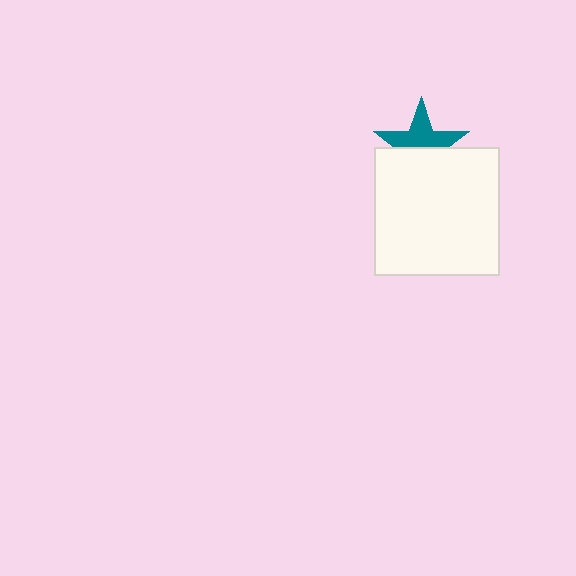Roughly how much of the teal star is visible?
About half of it is visible (roughly 54%).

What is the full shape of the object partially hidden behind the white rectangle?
The partially hidden object is a teal star.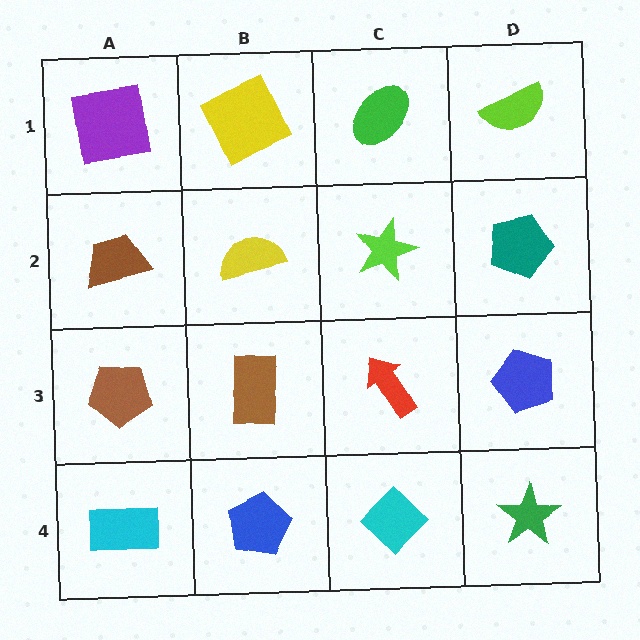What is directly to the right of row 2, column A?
A yellow semicircle.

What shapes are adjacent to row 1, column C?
A lime star (row 2, column C), a yellow square (row 1, column B), a lime semicircle (row 1, column D).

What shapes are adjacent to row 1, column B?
A yellow semicircle (row 2, column B), a purple square (row 1, column A), a green ellipse (row 1, column C).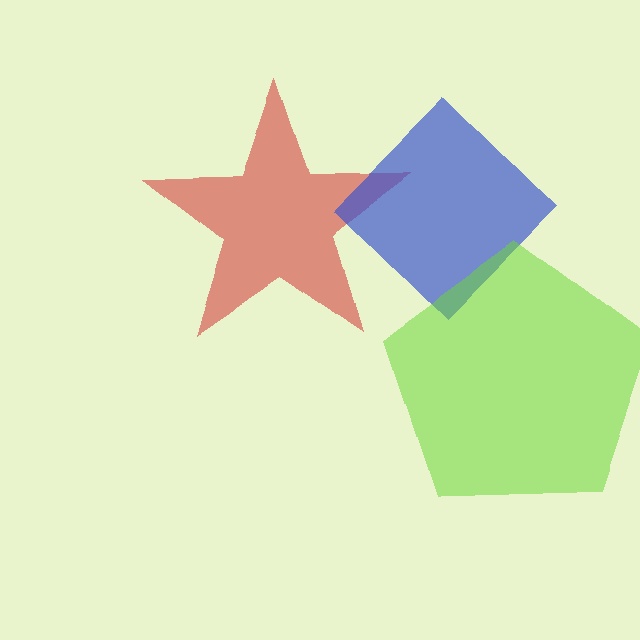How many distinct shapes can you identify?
There are 3 distinct shapes: a red star, a blue diamond, a lime pentagon.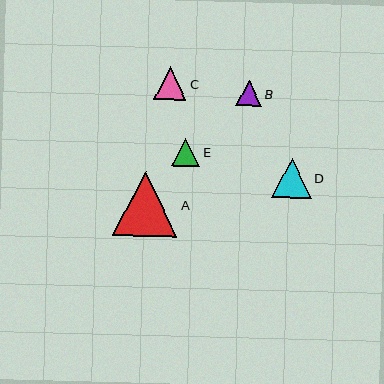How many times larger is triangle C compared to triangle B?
Triangle C is approximately 1.3 times the size of triangle B.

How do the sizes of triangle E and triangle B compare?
Triangle E and triangle B are approximately the same size.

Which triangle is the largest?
Triangle A is the largest with a size of approximately 65 pixels.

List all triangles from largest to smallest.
From largest to smallest: A, D, C, E, B.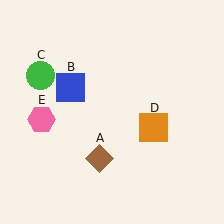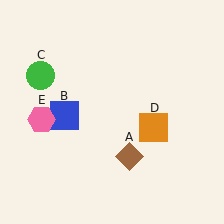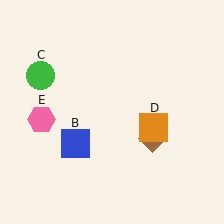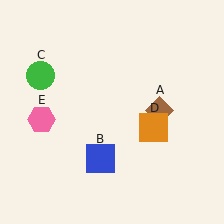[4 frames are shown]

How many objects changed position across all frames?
2 objects changed position: brown diamond (object A), blue square (object B).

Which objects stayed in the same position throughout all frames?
Green circle (object C) and orange square (object D) and pink hexagon (object E) remained stationary.